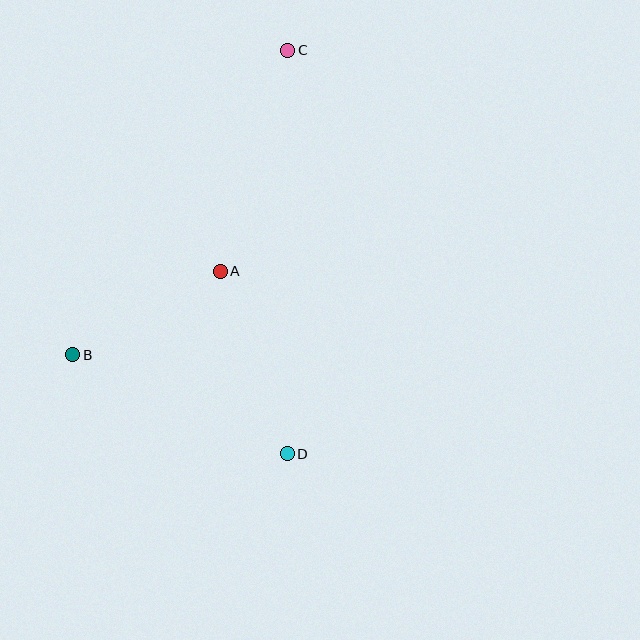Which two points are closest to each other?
Points A and B are closest to each other.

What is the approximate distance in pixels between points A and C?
The distance between A and C is approximately 231 pixels.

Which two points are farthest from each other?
Points C and D are farthest from each other.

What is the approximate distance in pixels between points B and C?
The distance between B and C is approximately 373 pixels.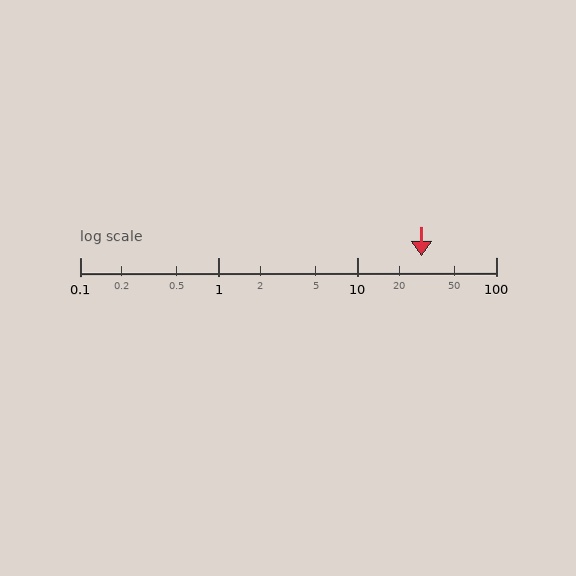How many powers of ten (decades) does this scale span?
The scale spans 3 decades, from 0.1 to 100.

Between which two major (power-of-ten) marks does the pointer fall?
The pointer is between 10 and 100.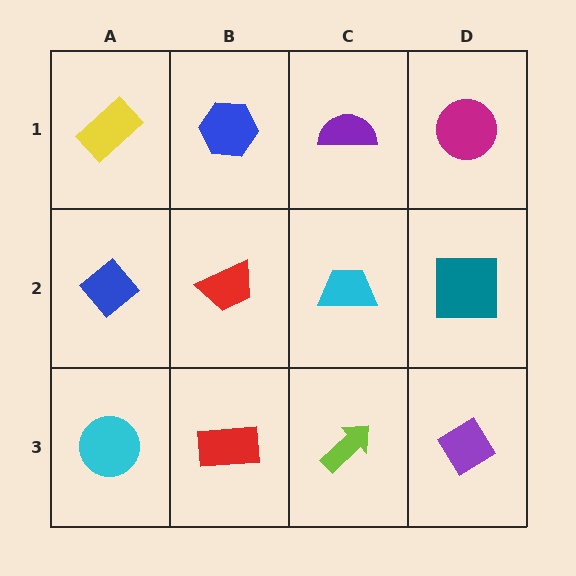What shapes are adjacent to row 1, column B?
A red trapezoid (row 2, column B), a yellow rectangle (row 1, column A), a purple semicircle (row 1, column C).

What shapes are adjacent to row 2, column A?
A yellow rectangle (row 1, column A), a cyan circle (row 3, column A), a red trapezoid (row 2, column B).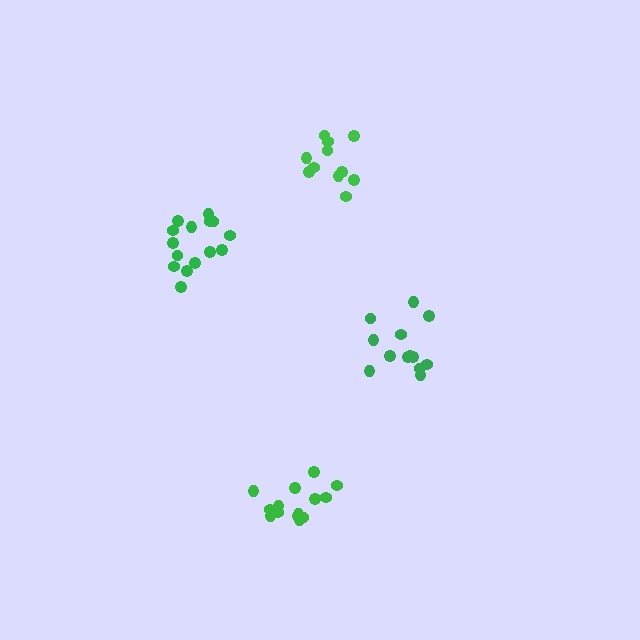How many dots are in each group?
Group 1: 14 dots, Group 2: 13 dots, Group 3: 11 dots, Group 4: 15 dots (53 total).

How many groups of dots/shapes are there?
There are 4 groups.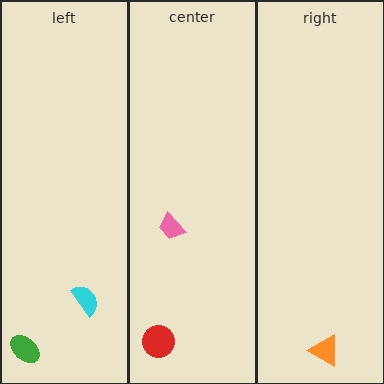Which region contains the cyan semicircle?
The left region.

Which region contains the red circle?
The center region.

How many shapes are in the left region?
2.